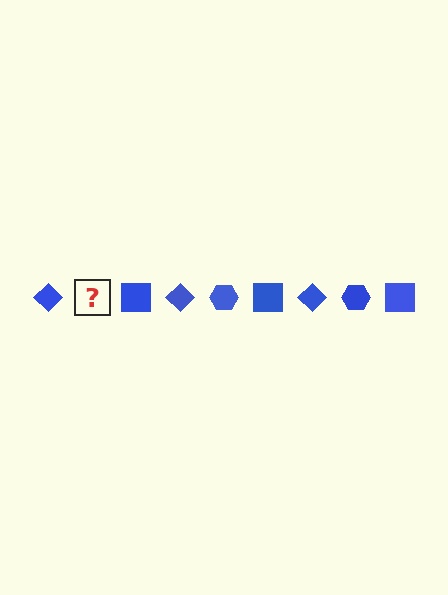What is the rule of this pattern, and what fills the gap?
The rule is that the pattern cycles through diamond, hexagon, square shapes in blue. The gap should be filled with a blue hexagon.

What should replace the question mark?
The question mark should be replaced with a blue hexagon.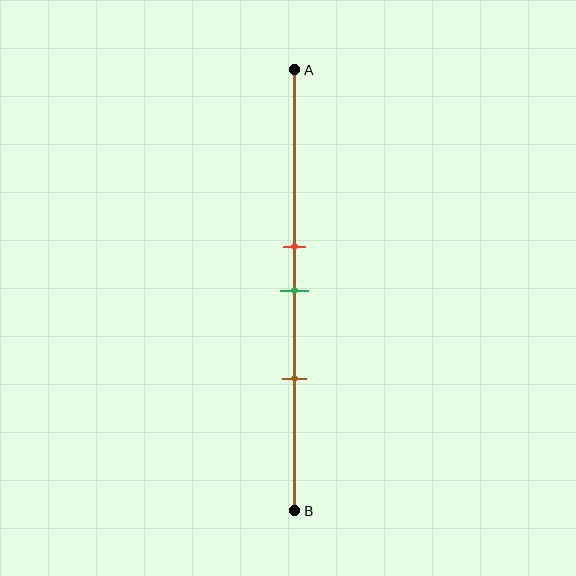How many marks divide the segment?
There are 3 marks dividing the segment.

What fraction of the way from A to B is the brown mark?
The brown mark is approximately 70% (0.7) of the way from A to B.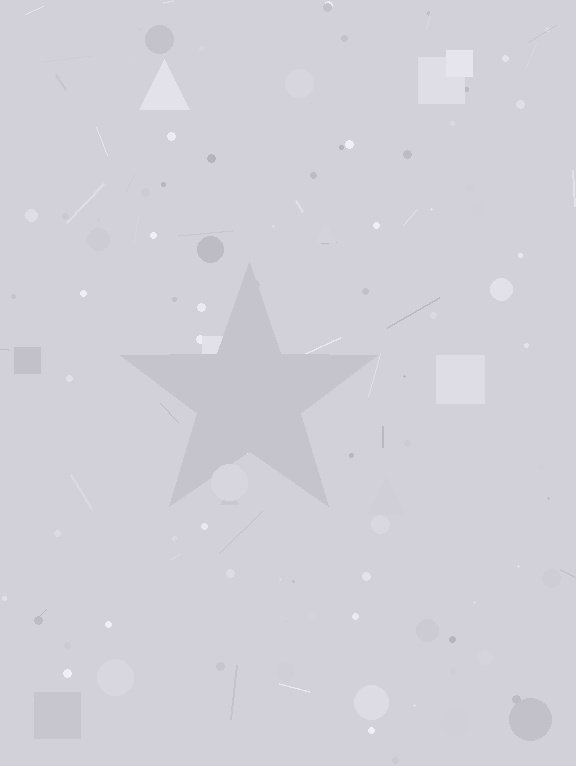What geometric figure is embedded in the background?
A star is embedded in the background.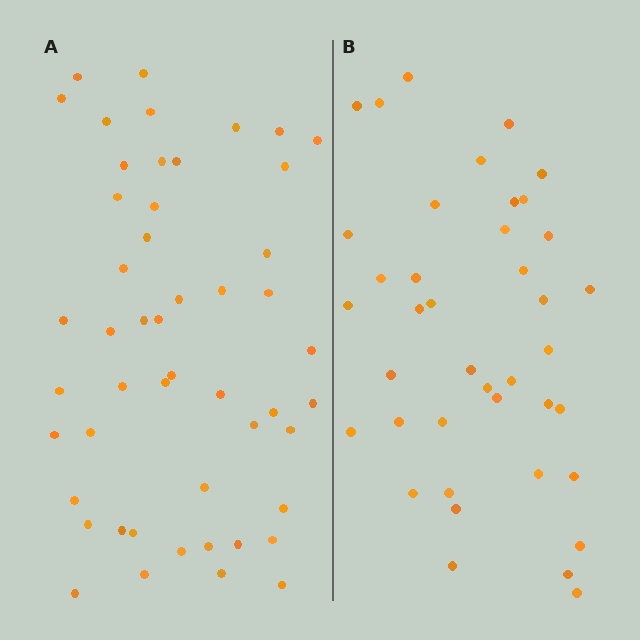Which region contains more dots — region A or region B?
Region A (the left region) has more dots.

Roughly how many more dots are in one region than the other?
Region A has roughly 10 or so more dots than region B.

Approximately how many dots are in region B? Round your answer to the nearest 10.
About 40 dots.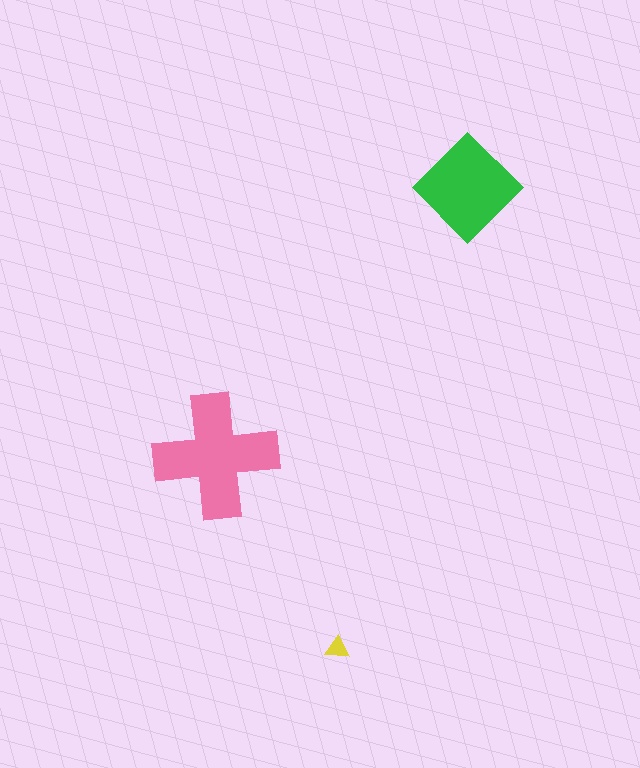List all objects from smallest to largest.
The yellow triangle, the green diamond, the pink cross.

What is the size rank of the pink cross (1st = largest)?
1st.